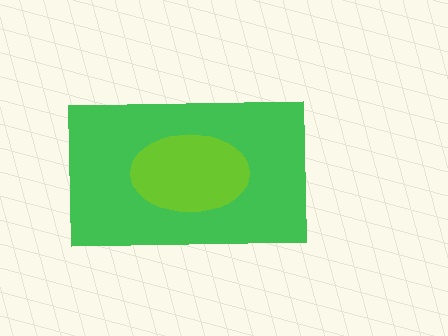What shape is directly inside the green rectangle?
The lime ellipse.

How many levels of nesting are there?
2.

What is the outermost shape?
The green rectangle.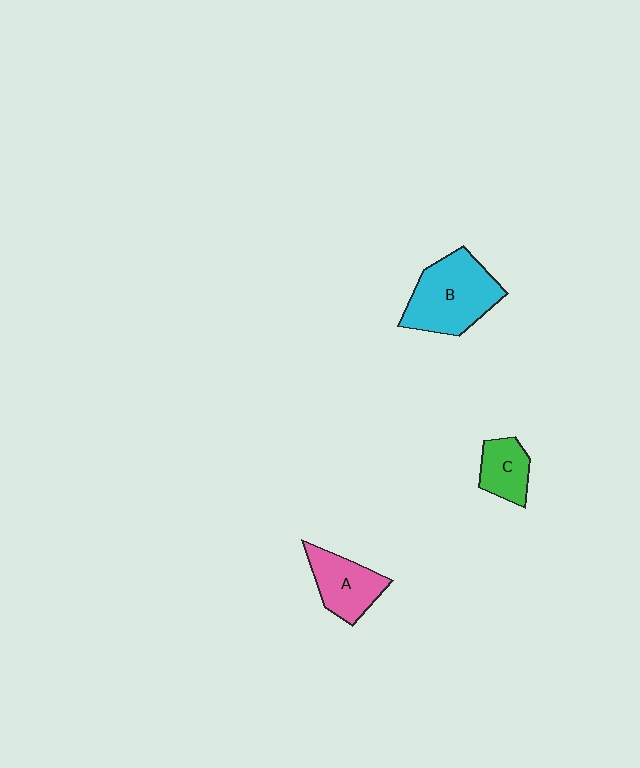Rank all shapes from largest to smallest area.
From largest to smallest: B (cyan), A (pink), C (green).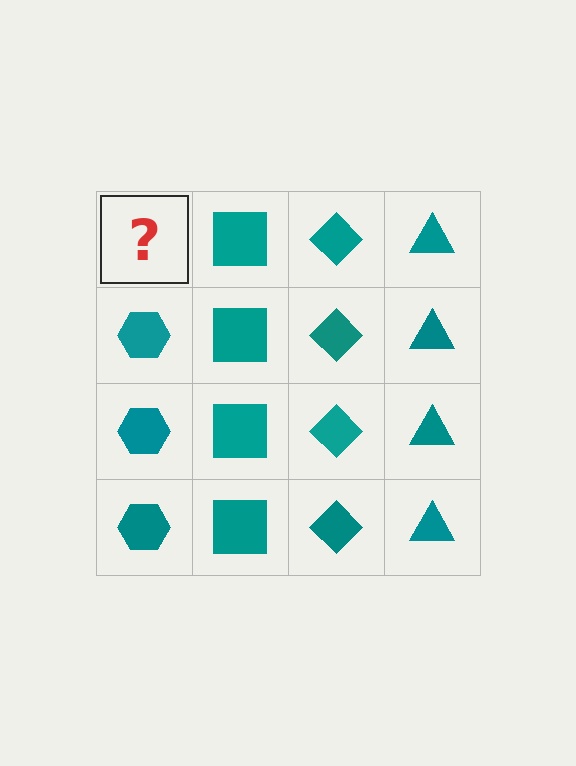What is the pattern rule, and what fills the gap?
The rule is that each column has a consistent shape. The gap should be filled with a teal hexagon.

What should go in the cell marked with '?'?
The missing cell should contain a teal hexagon.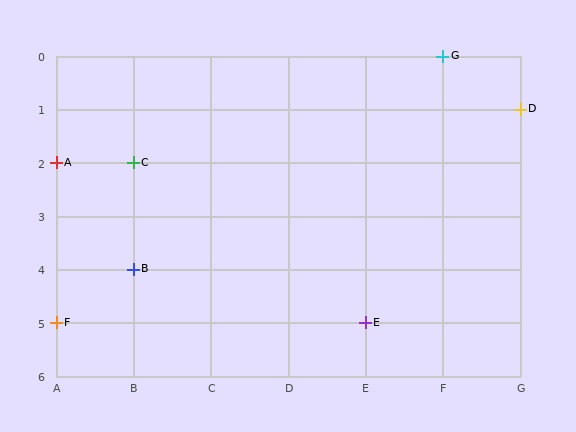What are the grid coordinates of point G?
Point G is at grid coordinates (F, 0).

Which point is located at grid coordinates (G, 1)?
Point D is at (G, 1).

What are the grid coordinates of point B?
Point B is at grid coordinates (B, 4).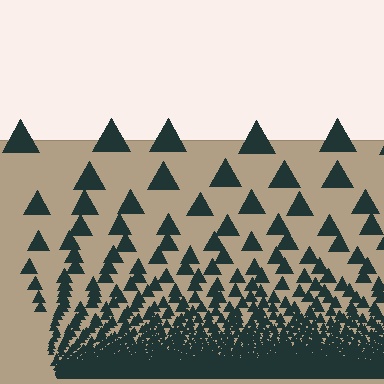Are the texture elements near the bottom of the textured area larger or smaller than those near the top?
Smaller. The gradient is inverted — elements near the bottom are smaller and denser.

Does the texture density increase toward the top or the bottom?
Density increases toward the bottom.